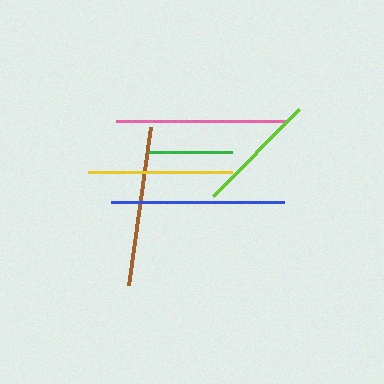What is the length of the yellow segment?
The yellow segment is approximately 144 pixels long.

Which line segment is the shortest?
The green line is the shortest at approximately 83 pixels.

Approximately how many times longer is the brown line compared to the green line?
The brown line is approximately 1.9 times the length of the green line.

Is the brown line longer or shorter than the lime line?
The brown line is longer than the lime line.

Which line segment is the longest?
The blue line is the longest at approximately 172 pixels.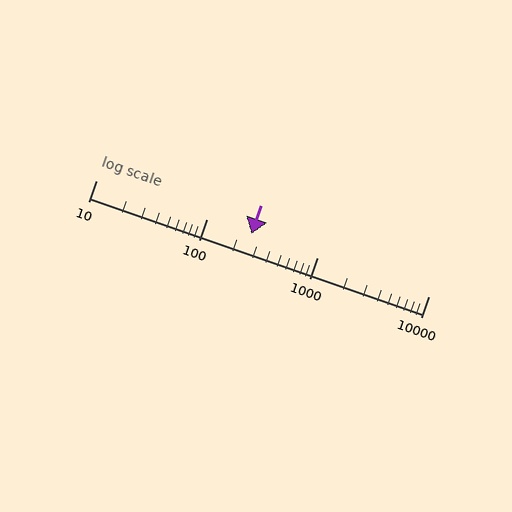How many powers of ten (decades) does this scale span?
The scale spans 3 decades, from 10 to 10000.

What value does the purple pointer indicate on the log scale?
The pointer indicates approximately 250.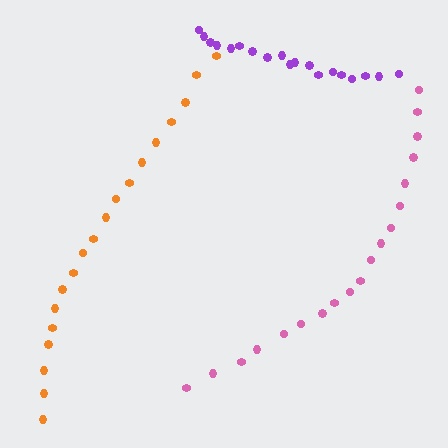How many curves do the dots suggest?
There are 3 distinct paths.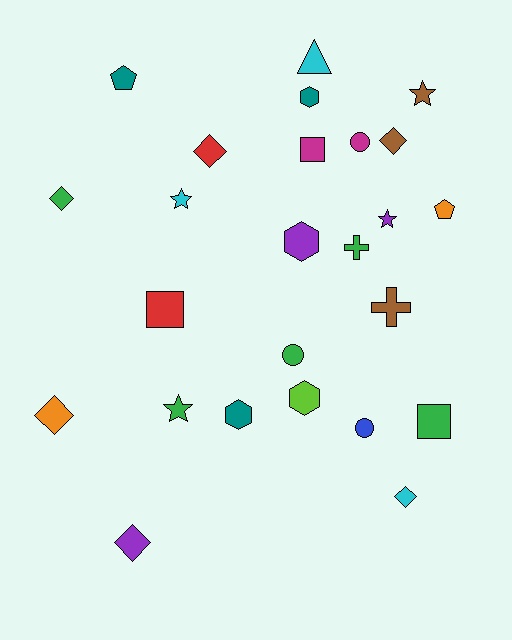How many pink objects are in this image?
There are no pink objects.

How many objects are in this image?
There are 25 objects.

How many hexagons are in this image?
There are 4 hexagons.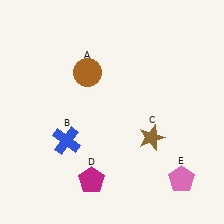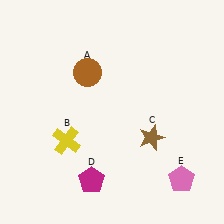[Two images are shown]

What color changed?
The cross (B) changed from blue in Image 1 to yellow in Image 2.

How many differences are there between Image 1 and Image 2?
There is 1 difference between the two images.